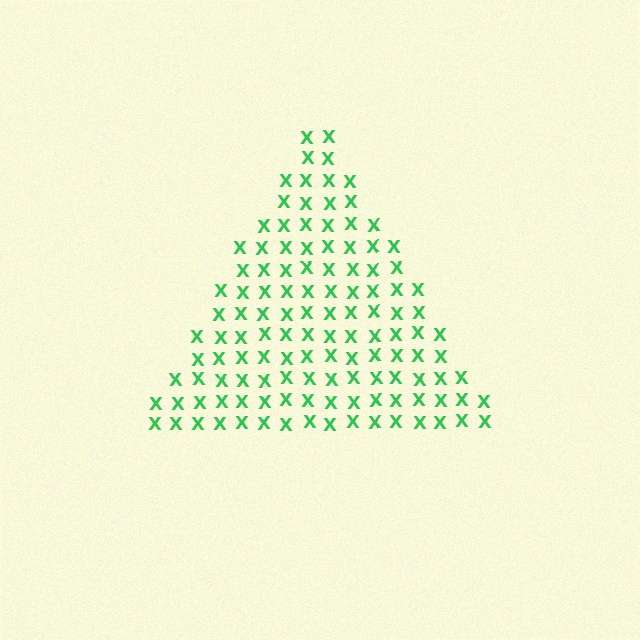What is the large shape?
The large shape is a triangle.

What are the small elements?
The small elements are letter X's.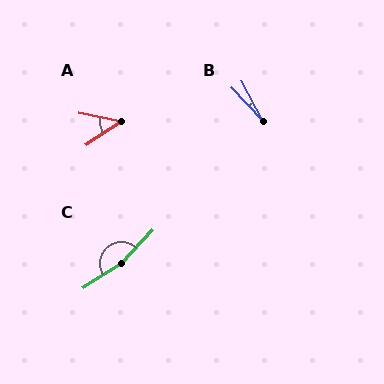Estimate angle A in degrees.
Approximately 45 degrees.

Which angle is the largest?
C, at approximately 165 degrees.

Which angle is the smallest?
B, at approximately 16 degrees.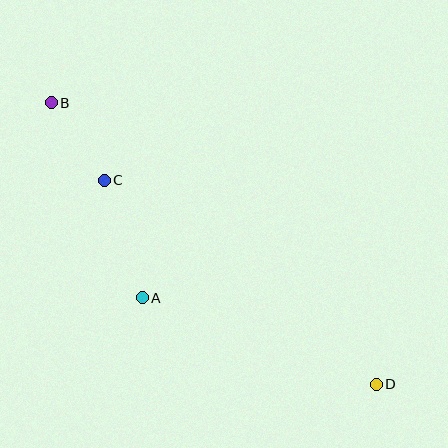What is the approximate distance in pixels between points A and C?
The distance between A and C is approximately 123 pixels.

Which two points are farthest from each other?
Points B and D are farthest from each other.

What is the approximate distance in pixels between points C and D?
The distance between C and D is approximately 340 pixels.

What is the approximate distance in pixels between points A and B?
The distance between A and B is approximately 215 pixels.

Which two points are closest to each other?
Points B and C are closest to each other.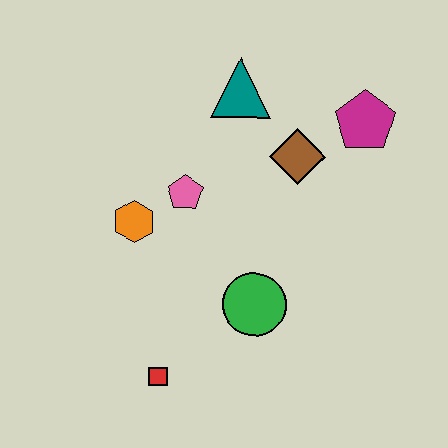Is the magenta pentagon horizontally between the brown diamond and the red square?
No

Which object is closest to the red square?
The green circle is closest to the red square.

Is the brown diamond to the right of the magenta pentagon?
No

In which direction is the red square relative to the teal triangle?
The red square is below the teal triangle.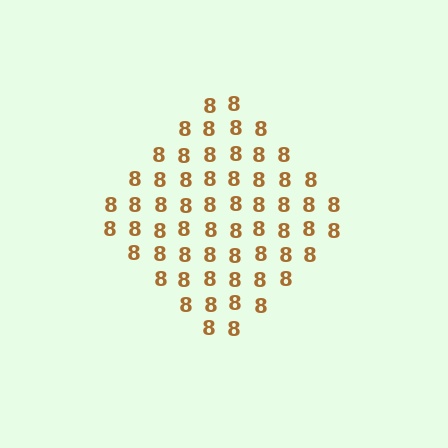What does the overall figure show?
The overall figure shows a diamond.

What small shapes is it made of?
It is made of small digit 8's.